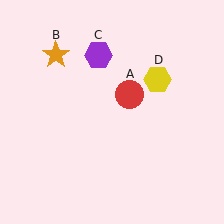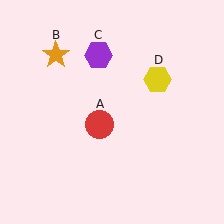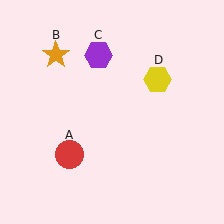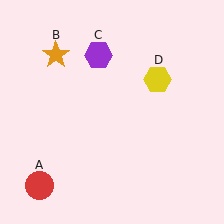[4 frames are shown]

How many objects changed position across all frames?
1 object changed position: red circle (object A).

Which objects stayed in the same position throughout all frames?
Orange star (object B) and purple hexagon (object C) and yellow hexagon (object D) remained stationary.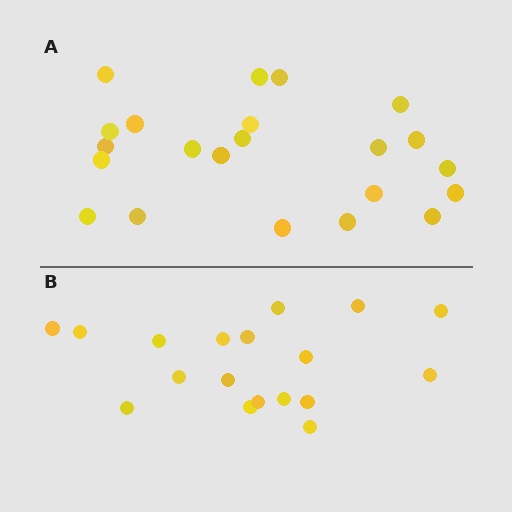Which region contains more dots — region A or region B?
Region A (the top region) has more dots.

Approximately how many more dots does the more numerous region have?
Region A has about 4 more dots than region B.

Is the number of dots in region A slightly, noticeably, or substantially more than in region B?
Region A has only slightly more — the two regions are fairly close. The ratio is roughly 1.2 to 1.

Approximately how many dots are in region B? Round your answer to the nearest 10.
About 20 dots. (The exact count is 18, which rounds to 20.)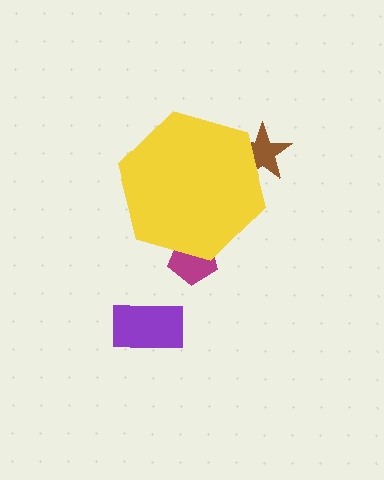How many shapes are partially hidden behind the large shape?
2 shapes are partially hidden.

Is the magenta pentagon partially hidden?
Yes, the magenta pentagon is partially hidden behind the yellow hexagon.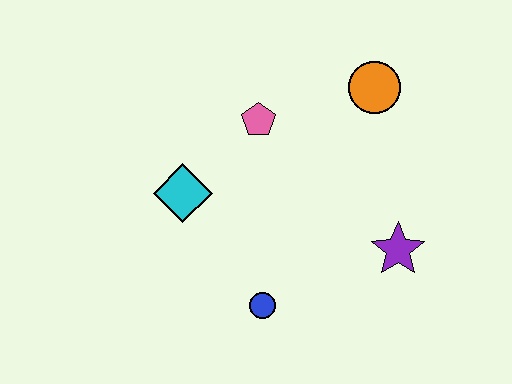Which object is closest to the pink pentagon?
The cyan diamond is closest to the pink pentagon.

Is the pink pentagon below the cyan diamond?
No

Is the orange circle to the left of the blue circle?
No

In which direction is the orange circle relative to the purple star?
The orange circle is above the purple star.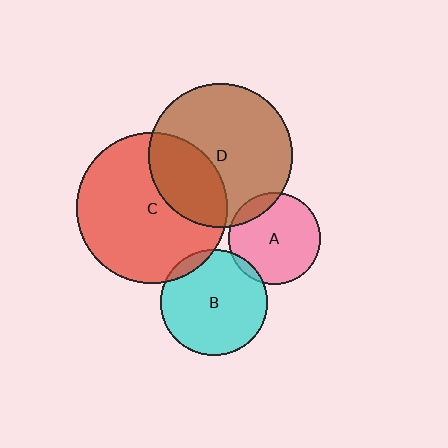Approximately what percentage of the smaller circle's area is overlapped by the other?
Approximately 30%.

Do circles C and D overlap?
Yes.